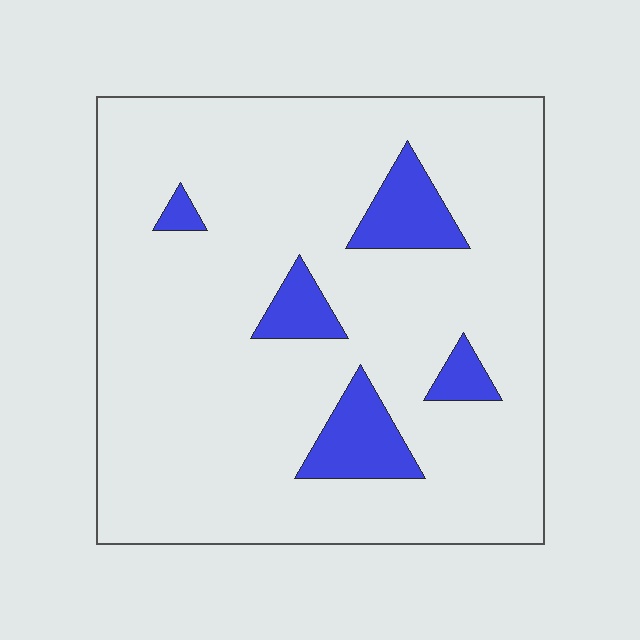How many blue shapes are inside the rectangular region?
5.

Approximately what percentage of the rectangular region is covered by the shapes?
Approximately 10%.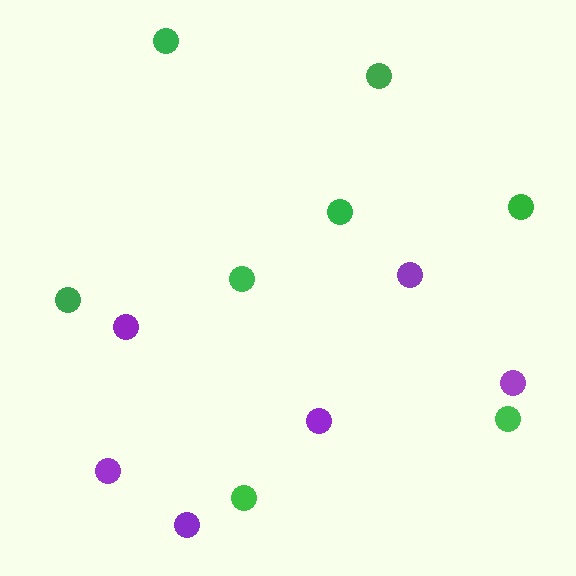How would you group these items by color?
There are 2 groups: one group of purple circles (6) and one group of green circles (8).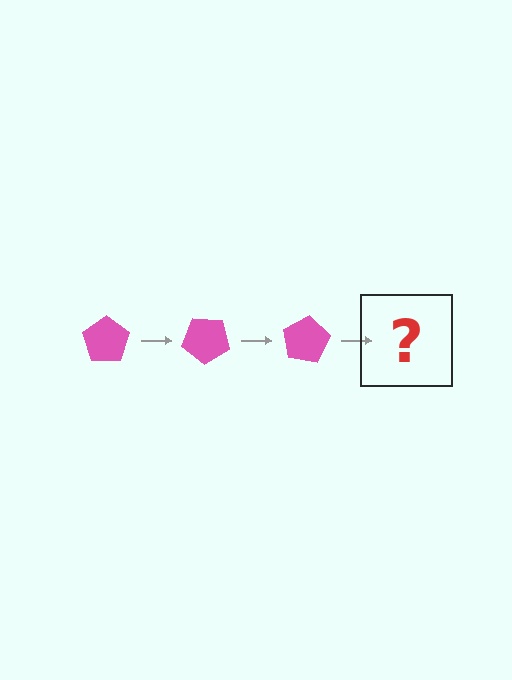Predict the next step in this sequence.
The next step is a pink pentagon rotated 120 degrees.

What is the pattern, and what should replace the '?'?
The pattern is that the pentagon rotates 40 degrees each step. The '?' should be a pink pentagon rotated 120 degrees.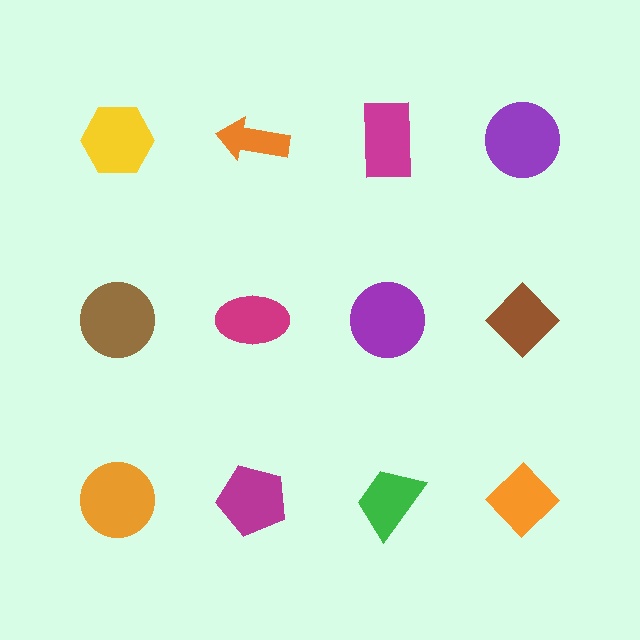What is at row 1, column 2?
An orange arrow.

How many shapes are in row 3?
4 shapes.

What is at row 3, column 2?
A magenta pentagon.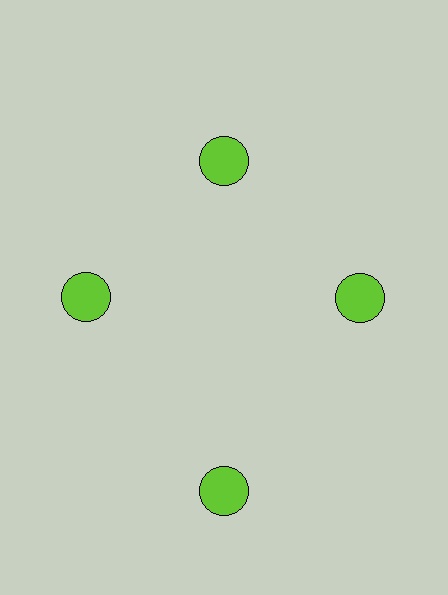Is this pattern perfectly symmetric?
No. The 4 lime circles are arranged in a ring, but one element near the 6 o'clock position is pushed outward from the center, breaking the 4-fold rotational symmetry.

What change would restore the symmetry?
The symmetry would be restored by moving it inward, back onto the ring so that all 4 circles sit at equal angles and equal distance from the center.